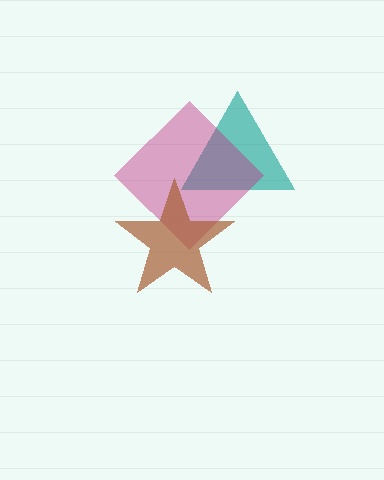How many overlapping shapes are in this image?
There are 3 overlapping shapes in the image.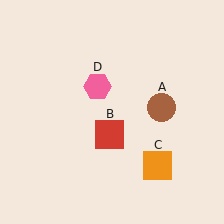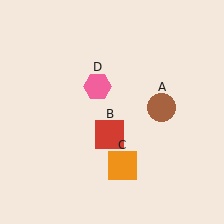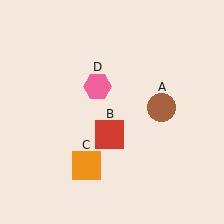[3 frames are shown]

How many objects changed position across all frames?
1 object changed position: orange square (object C).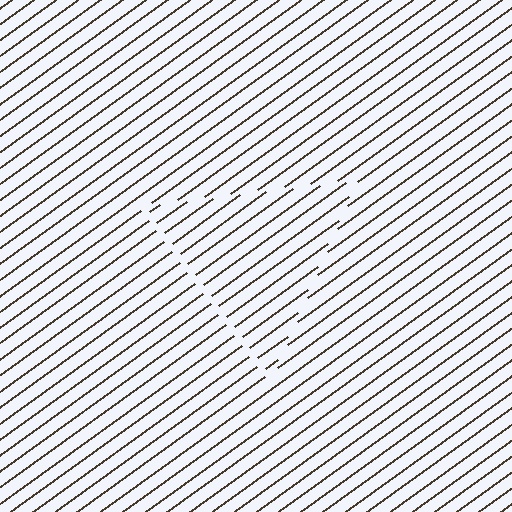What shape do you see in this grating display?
An illusory triangle. The interior of the shape contains the same grating, shifted by half a period — the contour is defined by the phase discontinuity where line-ends from the inner and outer gratings abut.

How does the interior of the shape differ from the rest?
The interior of the shape contains the same grating, shifted by half a period — the contour is defined by the phase discontinuity where line-ends from the inner and outer gratings abut.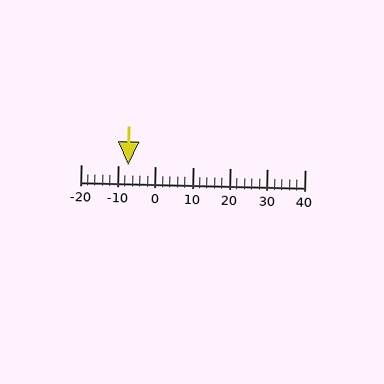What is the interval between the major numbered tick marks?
The major tick marks are spaced 10 units apart.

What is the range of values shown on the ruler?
The ruler shows values from -20 to 40.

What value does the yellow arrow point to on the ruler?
The yellow arrow points to approximately -7.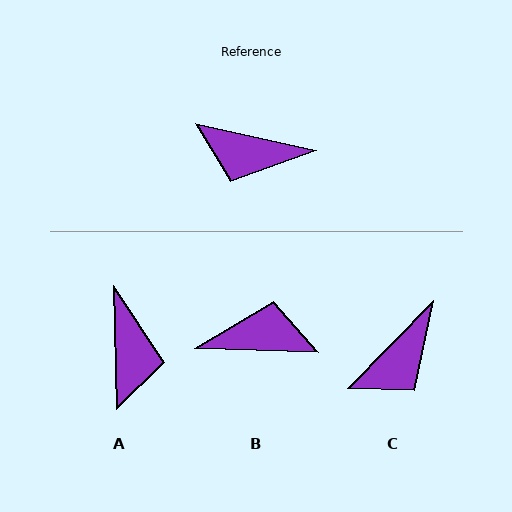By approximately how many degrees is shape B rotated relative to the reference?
Approximately 169 degrees clockwise.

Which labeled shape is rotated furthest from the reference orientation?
B, about 169 degrees away.